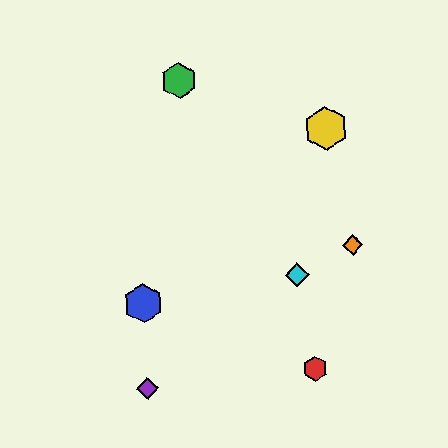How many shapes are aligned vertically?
2 shapes (the blue hexagon, the purple diamond) are aligned vertically.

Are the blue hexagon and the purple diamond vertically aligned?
Yes, both are at x≈143.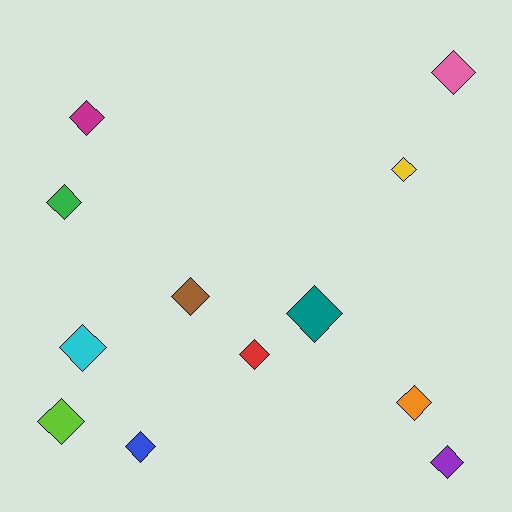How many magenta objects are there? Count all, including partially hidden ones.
There is 1 magenta object.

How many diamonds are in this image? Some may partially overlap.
There are 12 diamonds.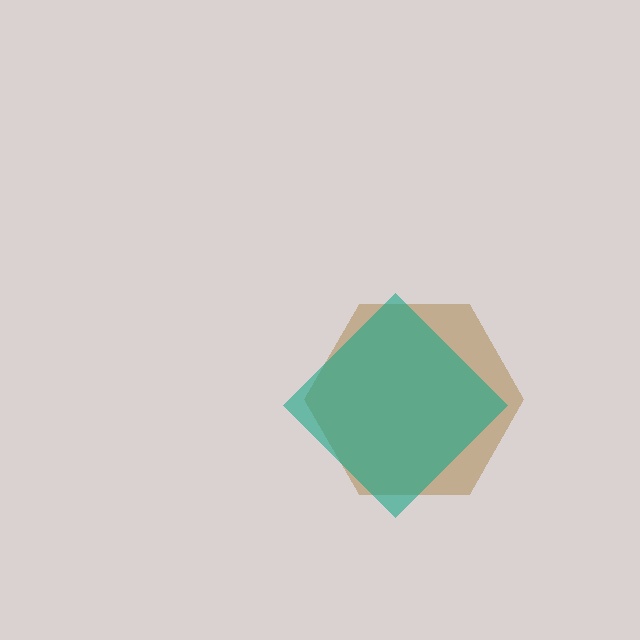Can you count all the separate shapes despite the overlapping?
Yes, there are 2 separate shapes.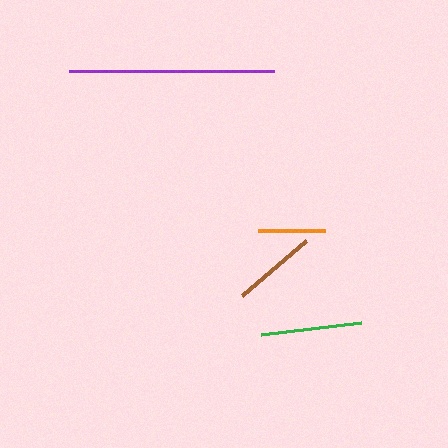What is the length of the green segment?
The green segment is approximately 100 pixels long.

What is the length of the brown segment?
The brown segment is approximately 85 pixels long.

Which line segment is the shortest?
The orange line is the shortest at approximately 67 pixels.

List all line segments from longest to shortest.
From longest to shortest: purple, green, brown, orange.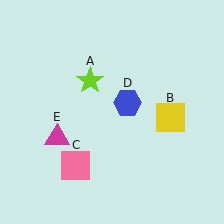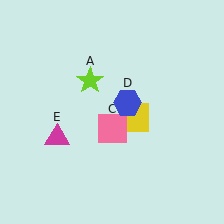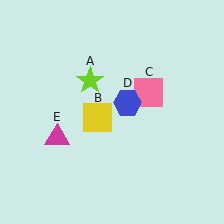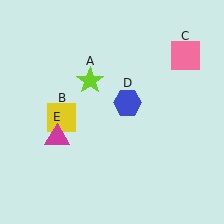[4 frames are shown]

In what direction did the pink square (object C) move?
The pink square (object C) moved up and to the right.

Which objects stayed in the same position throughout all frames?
Lime star (object A) and blue hexagon (object D) and magenta triangle (object E) remained stationary.